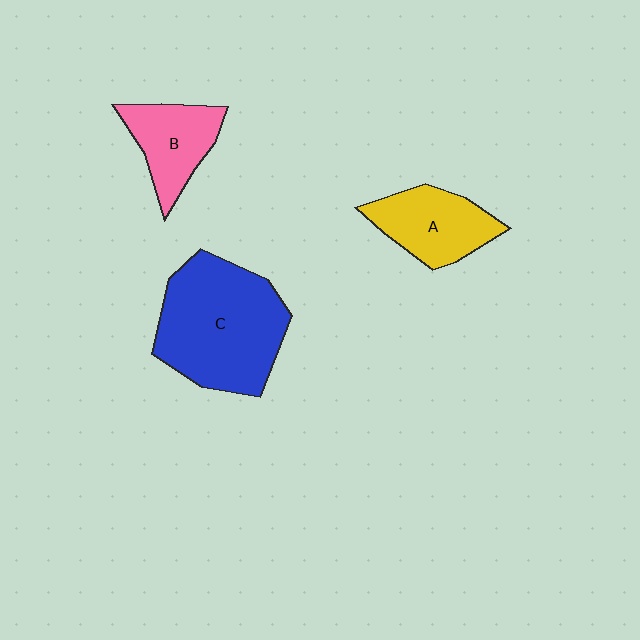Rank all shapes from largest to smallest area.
From largest to smallest: C (blue), A (yellow), B (pink).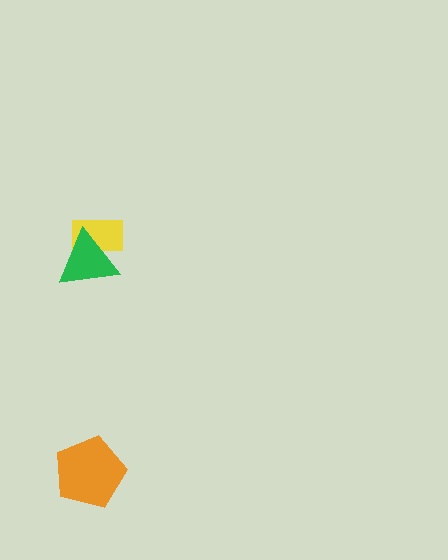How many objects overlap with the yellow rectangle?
1 object overlaps with the yellow rectangle.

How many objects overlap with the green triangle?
1 object overlaps with the green triangle.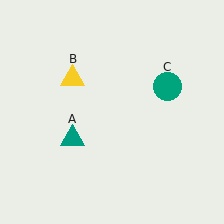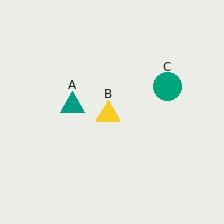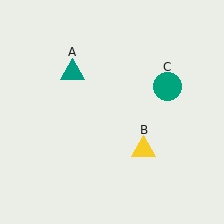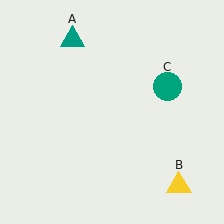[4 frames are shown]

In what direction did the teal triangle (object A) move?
The teal triangle (object A) moved up.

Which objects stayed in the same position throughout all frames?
Teal circle (object C) remained stationary.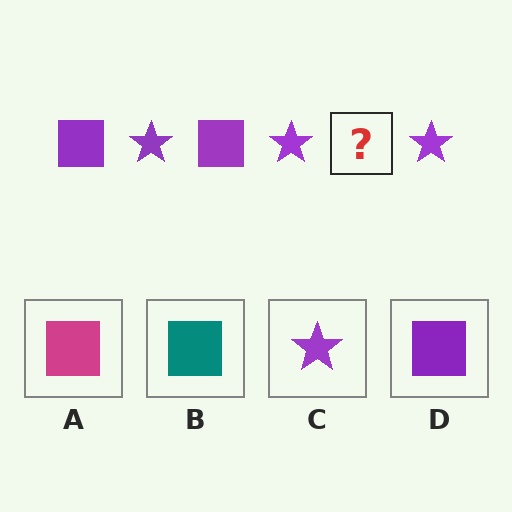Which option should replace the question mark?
Option D.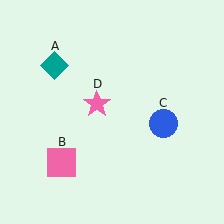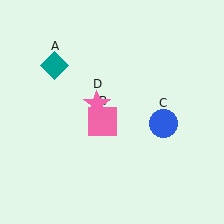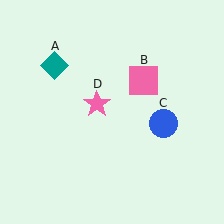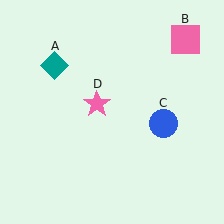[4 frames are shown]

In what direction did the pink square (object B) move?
The pink square (object B) moved up and to the right.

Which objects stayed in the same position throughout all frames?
Teal diamond (object A) and blue circle (object C) and pink star (object D) remained stationary.